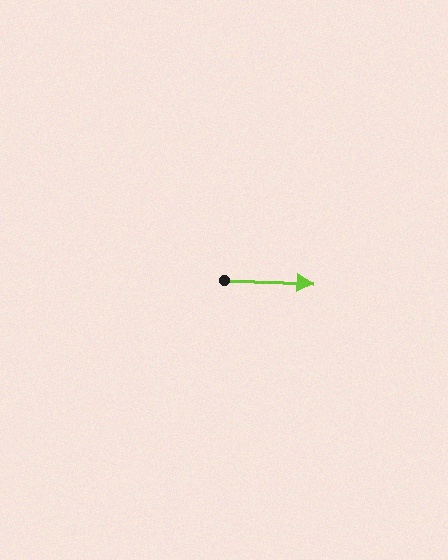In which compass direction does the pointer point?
East.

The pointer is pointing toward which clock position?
Roughly 3 o'clock.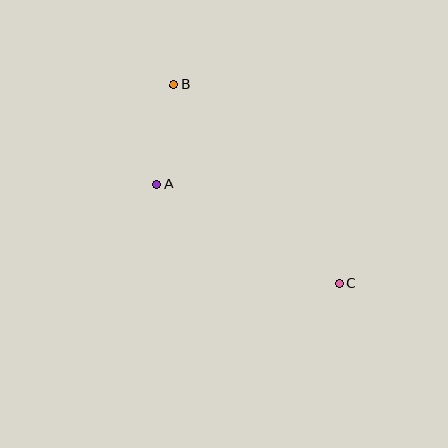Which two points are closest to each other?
Points A and B are closest to each other.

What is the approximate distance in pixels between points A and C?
The distance between A and C is approximately 208 pixels.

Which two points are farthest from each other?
Points B and C are farthest from each other.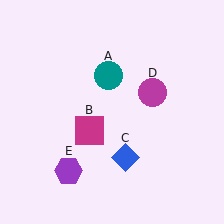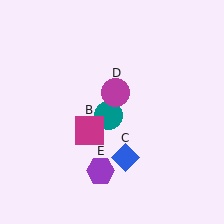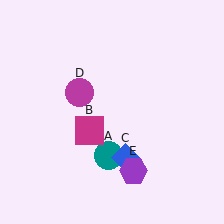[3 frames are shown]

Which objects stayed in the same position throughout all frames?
Magenta square (object B) and blue diamond (object C) remained stationary.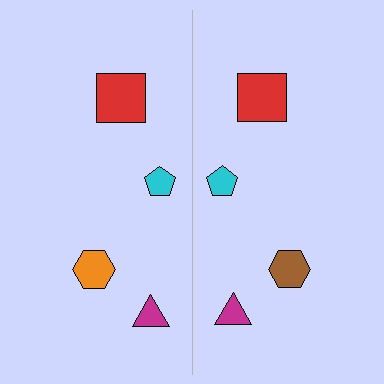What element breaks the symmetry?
The brown hexagon on the right side breaks the symmetry — its mirror counterpart is orange.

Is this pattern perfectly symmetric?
No, the pattern is not perfectly symmetric. The brown hexagon on the right side breaks the symmetry — its mirror counterpart is orange.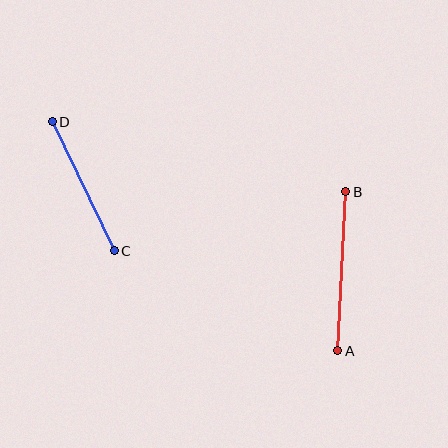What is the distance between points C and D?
The distance is approximately 143 pixels.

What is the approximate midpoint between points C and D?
The midpoint is at approximately (83, 186) pixels.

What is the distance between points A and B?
The distance is approximately 159 pixels.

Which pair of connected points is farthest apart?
Points A and B are farthest apart.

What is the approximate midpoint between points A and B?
The midpoint is at approximately (342, 271) pixels.